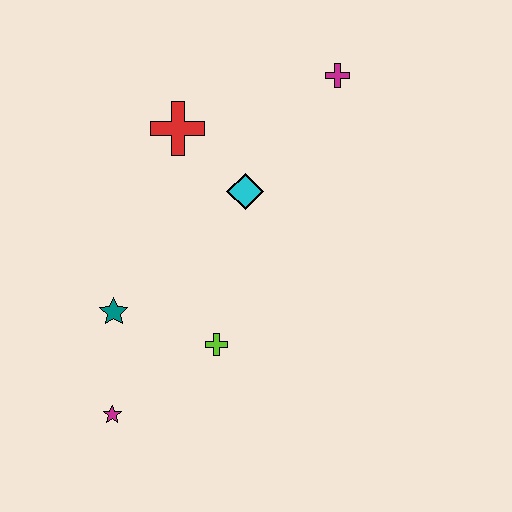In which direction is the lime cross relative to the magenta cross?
The lime cross is below the magenta cross.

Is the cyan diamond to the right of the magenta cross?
No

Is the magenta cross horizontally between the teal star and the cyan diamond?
No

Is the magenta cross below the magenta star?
No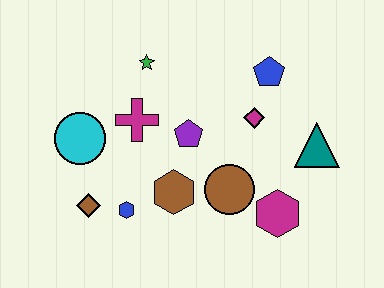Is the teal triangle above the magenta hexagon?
Yes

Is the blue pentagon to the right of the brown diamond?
Yes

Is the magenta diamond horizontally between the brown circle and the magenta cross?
No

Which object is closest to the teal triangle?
The magenta diamond is closest to the teal triangle.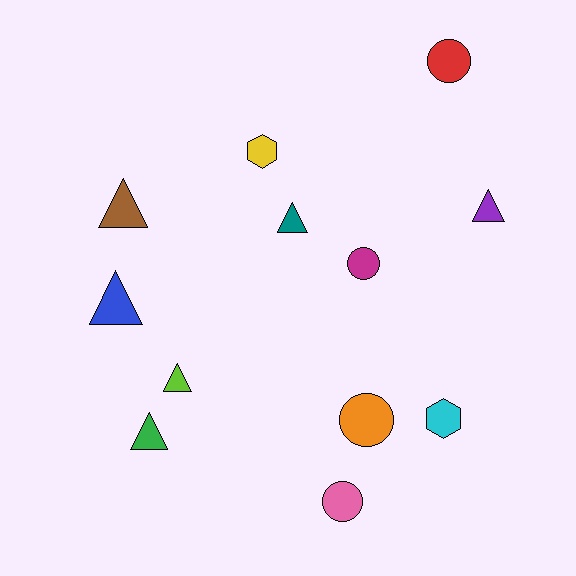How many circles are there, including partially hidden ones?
There are 4 circles.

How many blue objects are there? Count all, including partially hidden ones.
There is 1 blue object.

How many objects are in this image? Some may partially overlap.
There are 12 objects.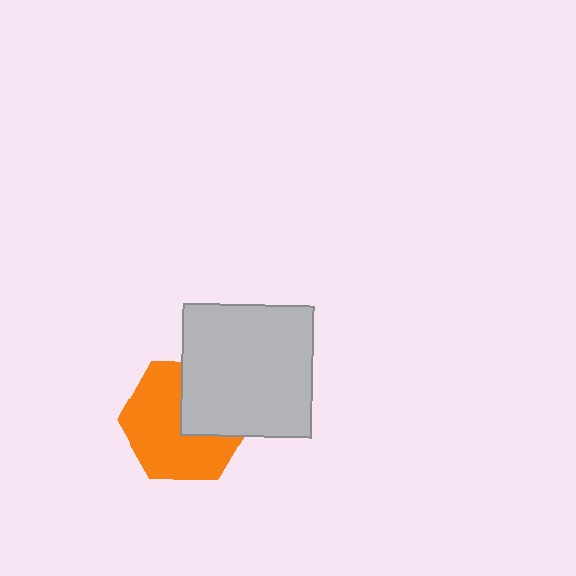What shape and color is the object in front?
The object in front is a light gray square.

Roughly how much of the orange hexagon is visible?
About half of it is visible (roughly 65%).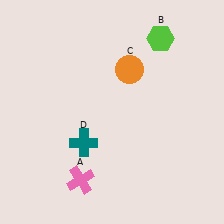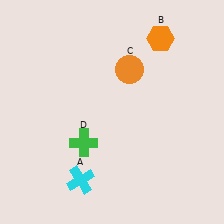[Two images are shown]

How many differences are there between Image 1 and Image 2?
There are 3 differences between the two images.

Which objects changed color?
A changed from pink to cyan. B changed from lime to orange. D changed from teal to green.